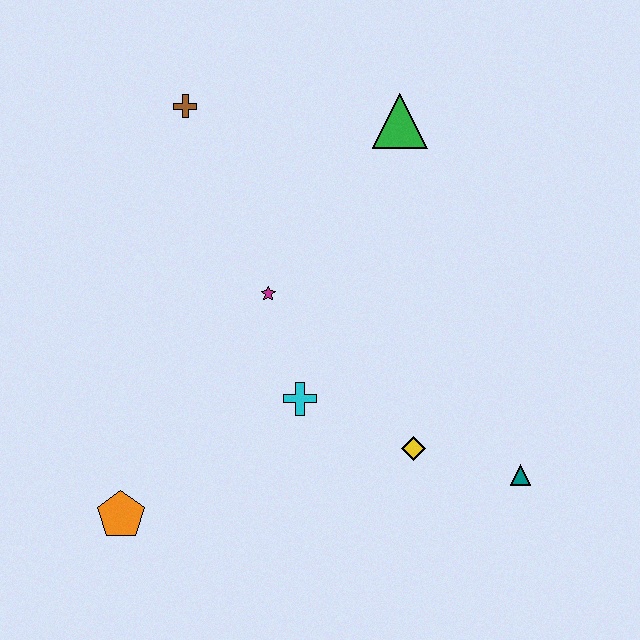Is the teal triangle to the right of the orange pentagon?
Yes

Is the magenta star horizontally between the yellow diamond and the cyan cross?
No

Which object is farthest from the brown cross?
The teal triangle is farthest from the brown cross.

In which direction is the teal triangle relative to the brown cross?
The teal triangle is below the brown cross.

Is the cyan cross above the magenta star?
No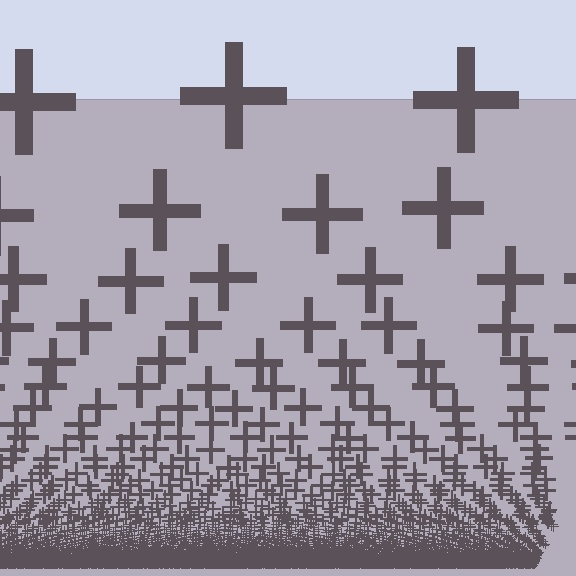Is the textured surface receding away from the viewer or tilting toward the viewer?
The surface appears to tilt toward the viewer. Texture elements get larger and sparser toward the top.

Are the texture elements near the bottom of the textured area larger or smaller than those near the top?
Smaller. The gradient is inverted — elements near the bottom are smaller and denser.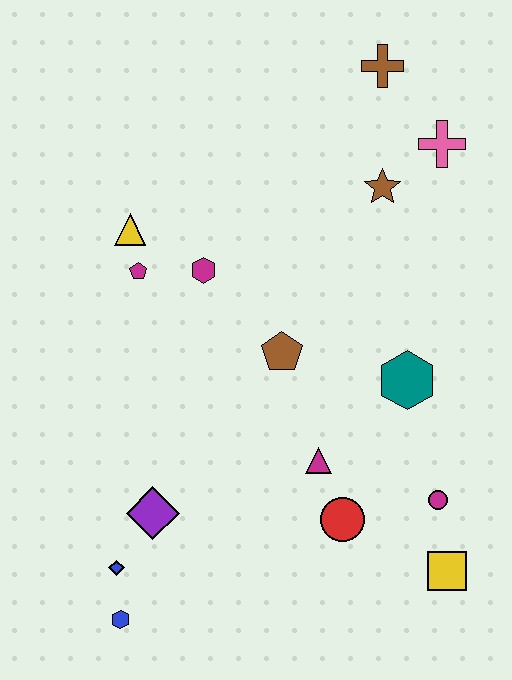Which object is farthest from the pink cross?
The blue hexagon is farthest from the pink cross.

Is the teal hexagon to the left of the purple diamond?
No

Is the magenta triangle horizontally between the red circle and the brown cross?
No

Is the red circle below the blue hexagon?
No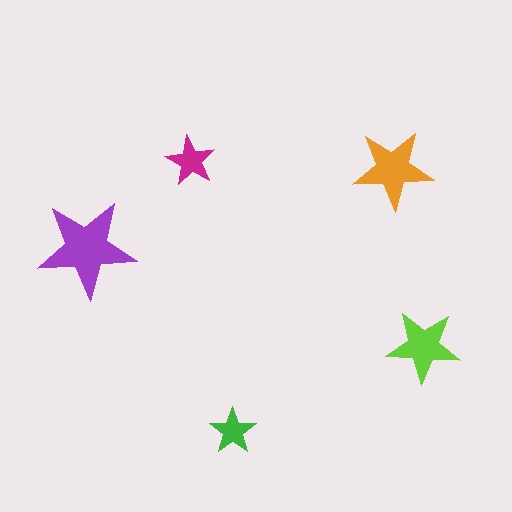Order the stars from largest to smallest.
the purple one, the orange one, the lime one, the magenta one, the green one.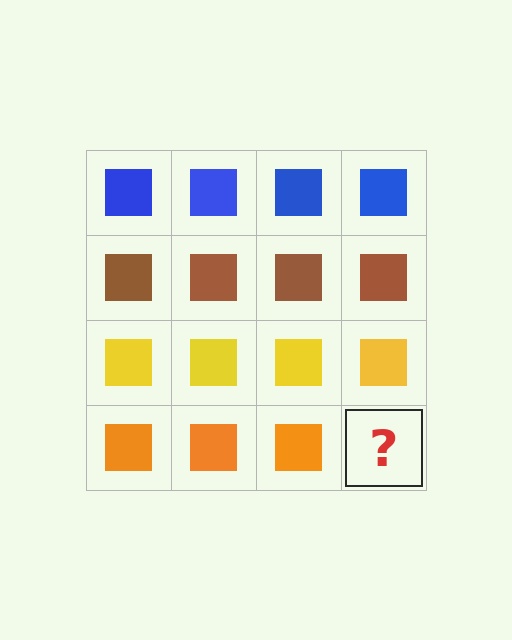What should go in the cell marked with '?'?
The missing cell should contain an orange square.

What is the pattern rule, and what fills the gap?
The rule is that each row has a consistent color. The gap should be filled with an orange square.